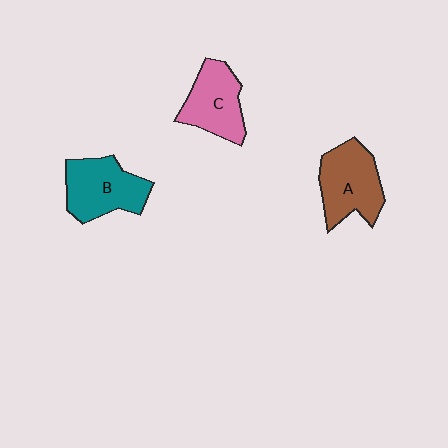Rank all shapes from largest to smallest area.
From largest to smallest: A (brown), B (teal), C (pink).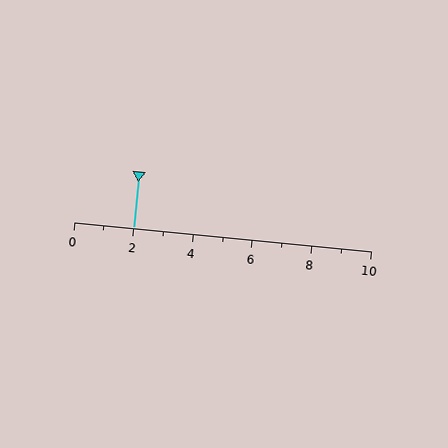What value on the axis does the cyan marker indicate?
The marker indicates approximately 2.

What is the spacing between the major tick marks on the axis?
The major ticks are spaced 2 apart.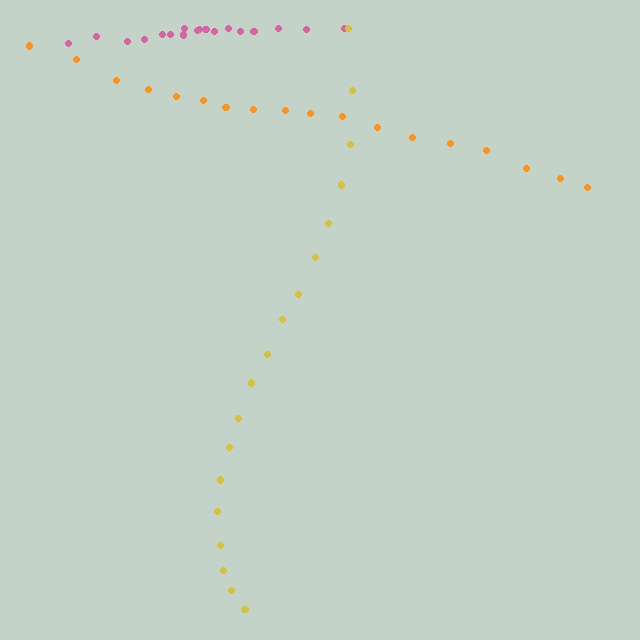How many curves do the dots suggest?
There are 3 distinct paths.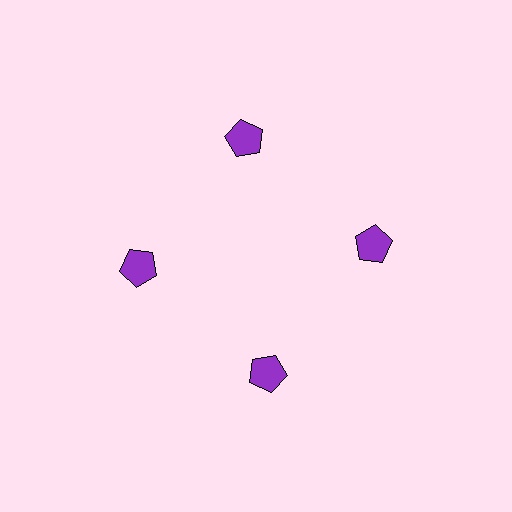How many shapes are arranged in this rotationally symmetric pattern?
There are 4 shapes, arranged in 4 groups of 1.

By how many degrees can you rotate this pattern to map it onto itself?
The pattern maps onto itself every 90 degrees of rotation.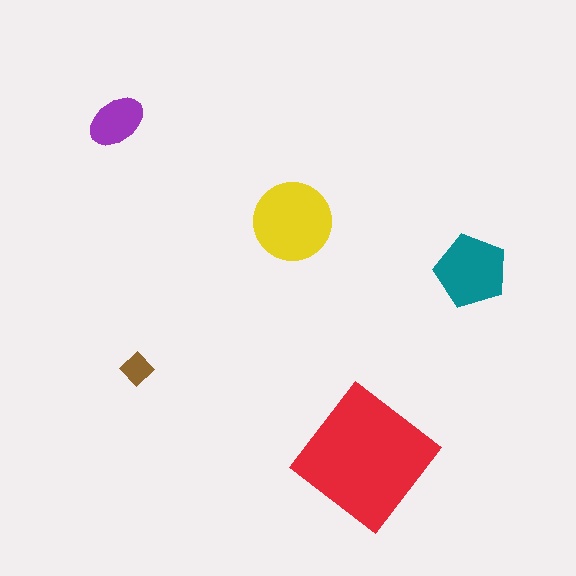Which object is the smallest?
The brown diamond.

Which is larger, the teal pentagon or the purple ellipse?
The teal pentagon.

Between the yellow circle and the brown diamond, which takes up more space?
The yellow circle.